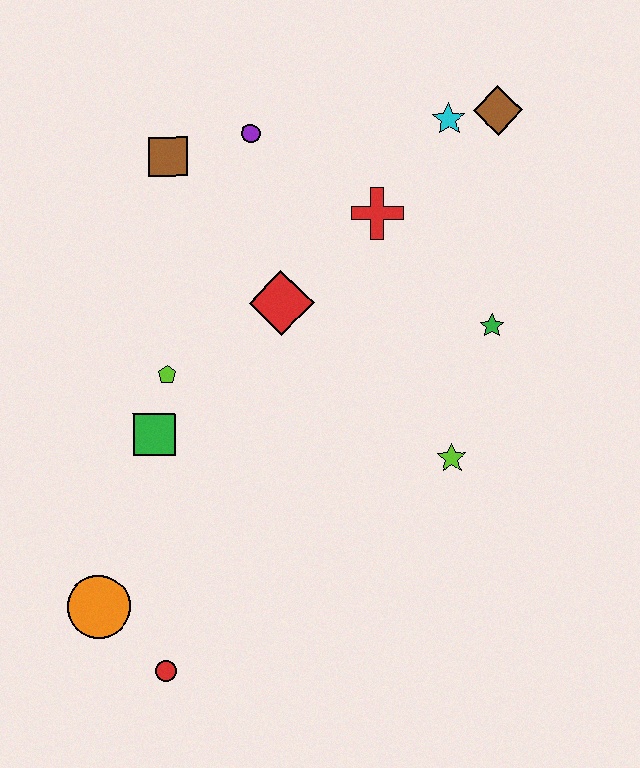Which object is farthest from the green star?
The orange circle is farthest from the green star.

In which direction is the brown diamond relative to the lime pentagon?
The brown diamond is to the right of the lime pentagon.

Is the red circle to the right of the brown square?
No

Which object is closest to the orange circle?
The red circle is closest to the orange circle.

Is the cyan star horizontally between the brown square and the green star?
Yes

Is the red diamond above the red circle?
Yes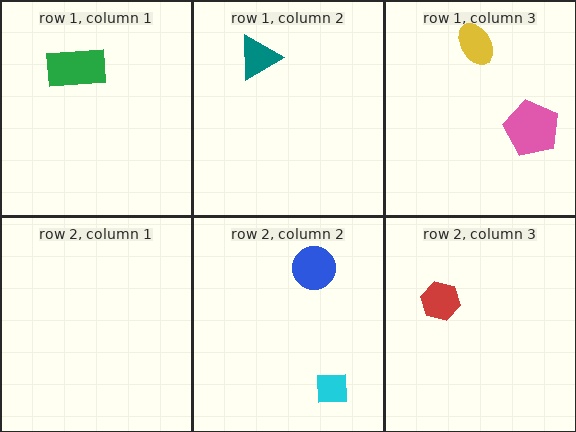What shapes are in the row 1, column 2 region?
The teal triangle.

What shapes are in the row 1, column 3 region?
The pink pentagon, the yellow ellipse.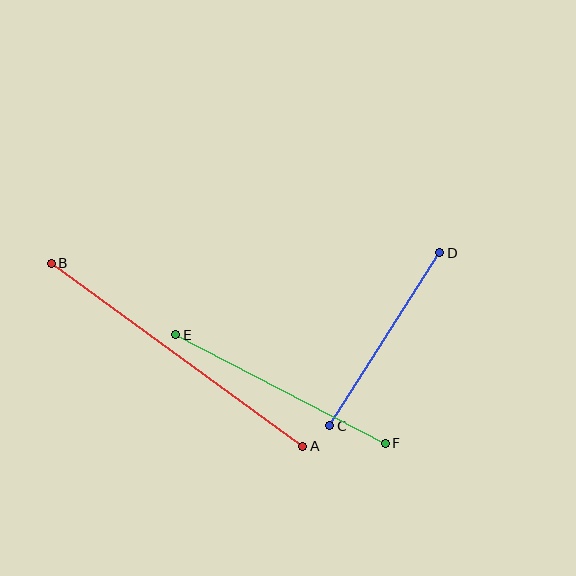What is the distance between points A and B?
The distance is approximately 311 pixels.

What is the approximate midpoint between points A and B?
The midpoint is at approximately (177, 355) pixels.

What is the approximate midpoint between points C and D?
The midpoint is at approximately (385, 339) pixels.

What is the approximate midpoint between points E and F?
The midpoint is at approximately (280, 389) pixels.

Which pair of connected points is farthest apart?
Points A and B are farthest apart.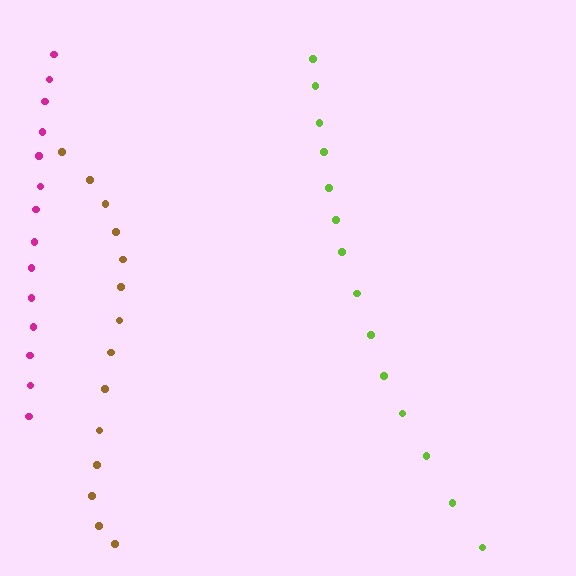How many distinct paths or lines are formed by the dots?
There are 3 distinct paths.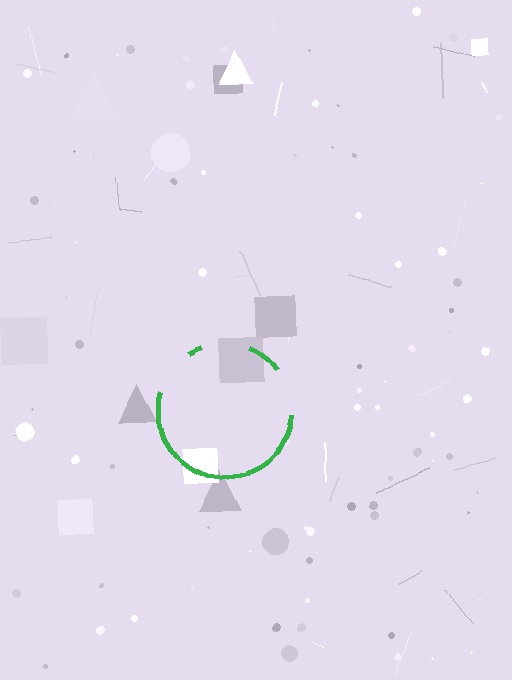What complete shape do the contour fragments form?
The contour fragments form a circle.